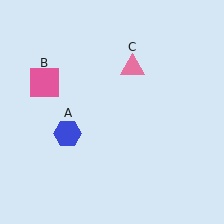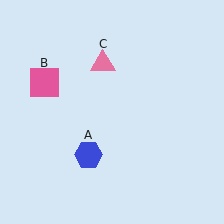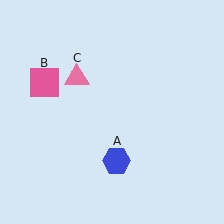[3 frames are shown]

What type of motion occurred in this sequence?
The blue hexagon (object A), pink triangle (object C) rotated counterclockwise around the center of the scene.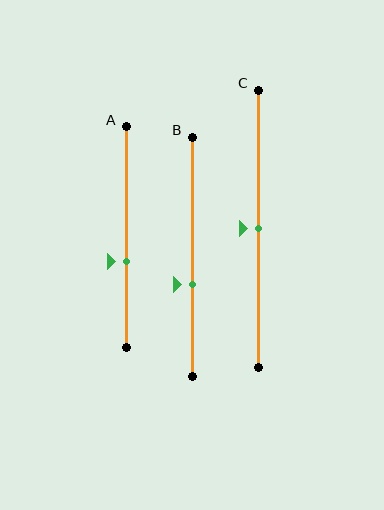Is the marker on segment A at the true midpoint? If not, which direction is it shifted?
No, the marker on segment A is shifted downward by about 11% of the segment length.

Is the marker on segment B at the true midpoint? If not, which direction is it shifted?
No, the marker on segment B is shifted downward by about 12% of the segment length.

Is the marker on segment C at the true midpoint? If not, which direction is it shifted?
Yes, the marker on segment C is at the true midpoint.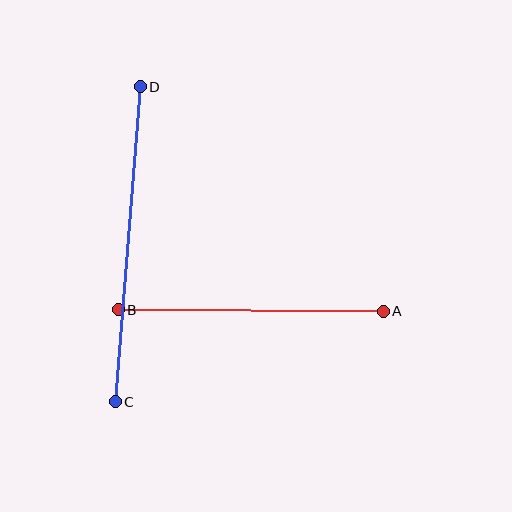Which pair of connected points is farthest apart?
Points C and D are farthest apart.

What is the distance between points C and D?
The distance is approximately 316 pixels.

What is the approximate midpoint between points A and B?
The midpoint is at approximately (251, 310) pixels.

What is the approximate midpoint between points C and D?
The midpoint is at approximately (128, 244) pixels.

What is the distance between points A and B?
The distance is approximately 265 pixels.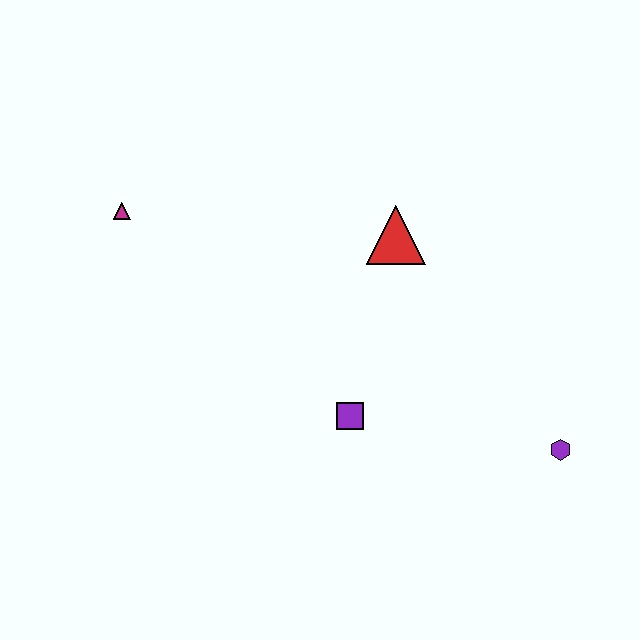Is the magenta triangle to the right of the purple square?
No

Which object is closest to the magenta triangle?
The red triangle is closest to the magenta triangle.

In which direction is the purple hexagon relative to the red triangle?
The purple hexagon is below the red triangle.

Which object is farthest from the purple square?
The magenta triangle is farthest from the purple square.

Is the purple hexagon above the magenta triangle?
No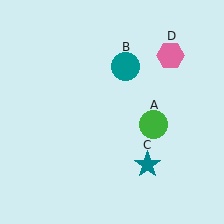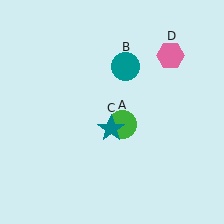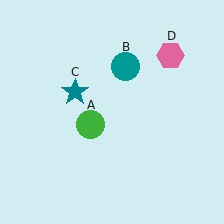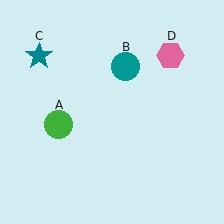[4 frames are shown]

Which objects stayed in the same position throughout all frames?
Teal circle (object B) and pink hexagon (object D) remained stationary.